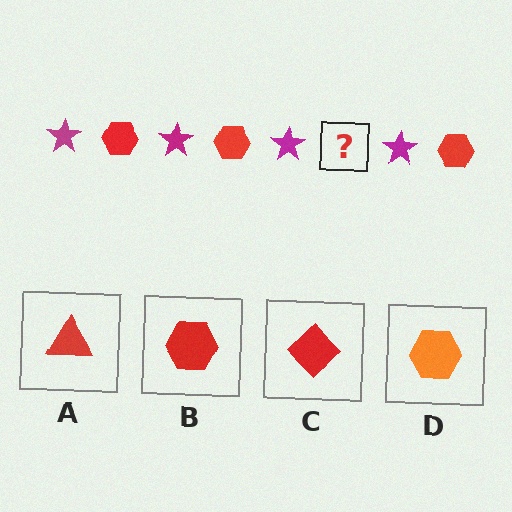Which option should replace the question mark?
Option B.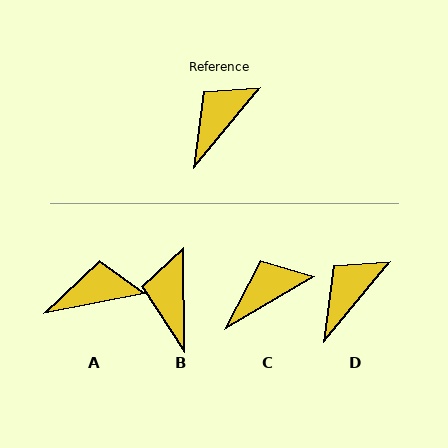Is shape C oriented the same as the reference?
No, it is off by about 20 degrees.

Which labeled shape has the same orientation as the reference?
D.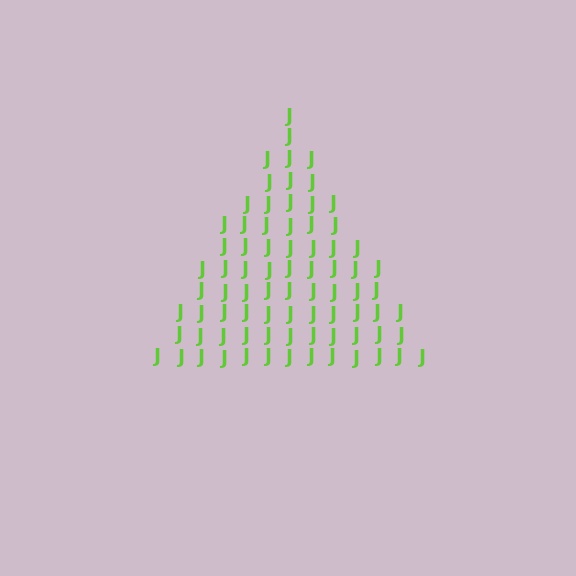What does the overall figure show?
The overall figure shows a triangle.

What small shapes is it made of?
It is made of small letter J's.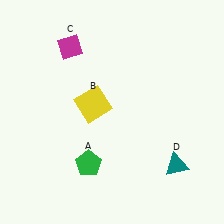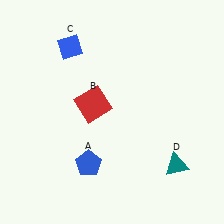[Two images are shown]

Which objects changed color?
A changed from green to blue. B changed from yellow to red. C changed from magenta to blue.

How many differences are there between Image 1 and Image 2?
There are 3 differences between the two images.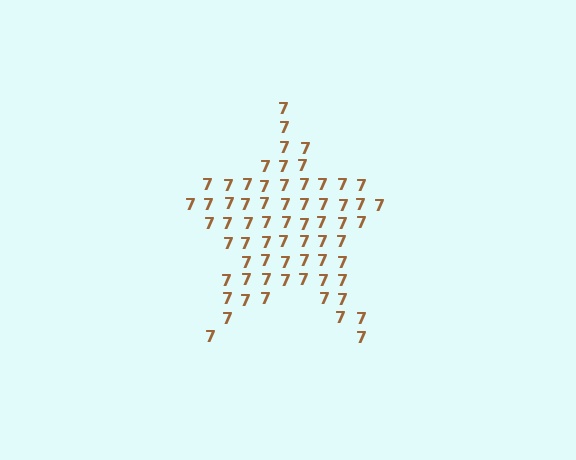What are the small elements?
The small elements are digit 7's.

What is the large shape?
The large shape is a star.